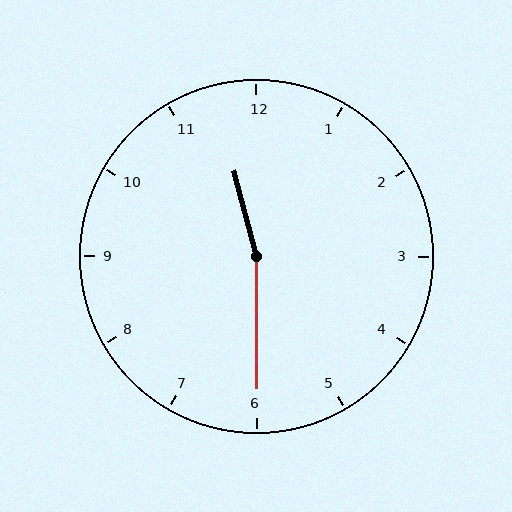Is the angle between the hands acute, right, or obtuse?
It is obtuse.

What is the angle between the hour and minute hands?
Approximately 165 degrees.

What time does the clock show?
11:30.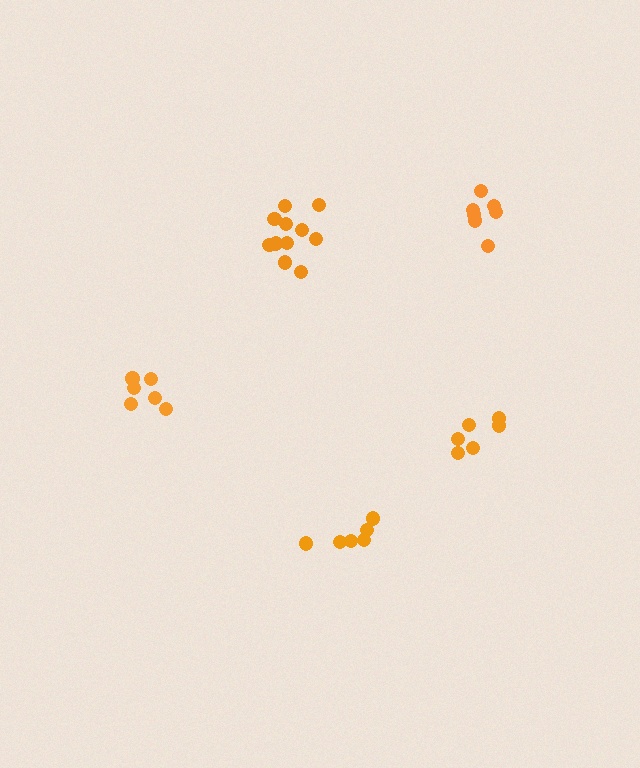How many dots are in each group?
Group 1: 11 dots, Group 2: 6 dots, Group 3: 6 dots, Group 4: 6 dots, Group 5: 7 dots (36 total).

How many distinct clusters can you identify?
There are 5 distinct clusters.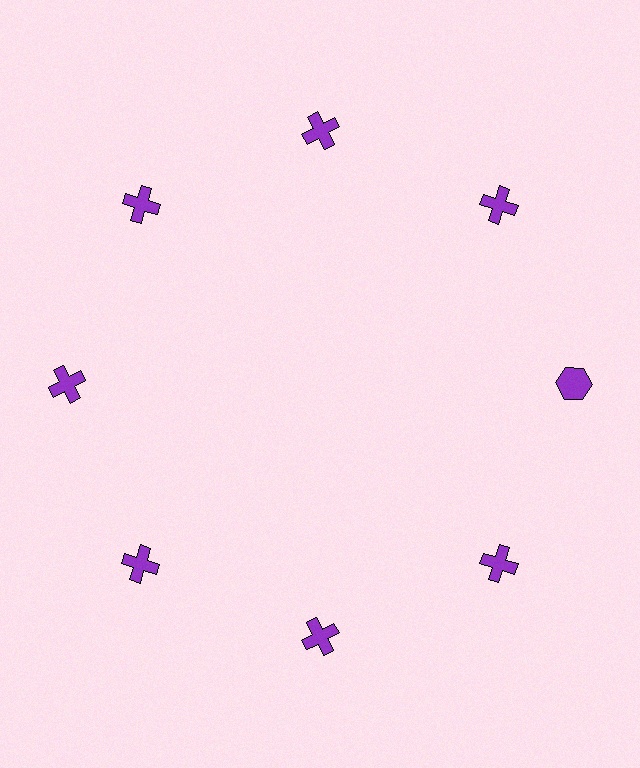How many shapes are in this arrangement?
There are 8 shapes arranged in a ring pattern.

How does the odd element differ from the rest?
It has a different shape: hexagon instead of cross.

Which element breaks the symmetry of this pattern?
The purple hexagon at roughly the 3 o'clock position breaks the symmetry. All other shapes are purple crosses.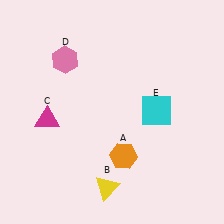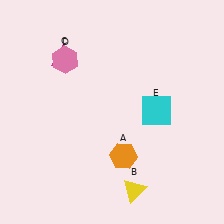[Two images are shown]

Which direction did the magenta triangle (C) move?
The magenta triangle (C) moved up.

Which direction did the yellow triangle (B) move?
The yellow triangle (B) moved right.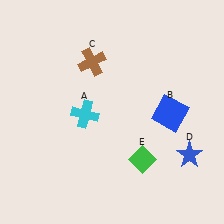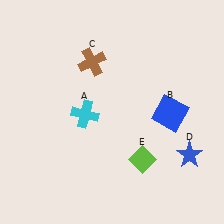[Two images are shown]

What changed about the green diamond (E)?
In Image 1, E is green. In Image 2, it changed to lime.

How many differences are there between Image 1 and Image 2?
There is 1 difference between the two images.